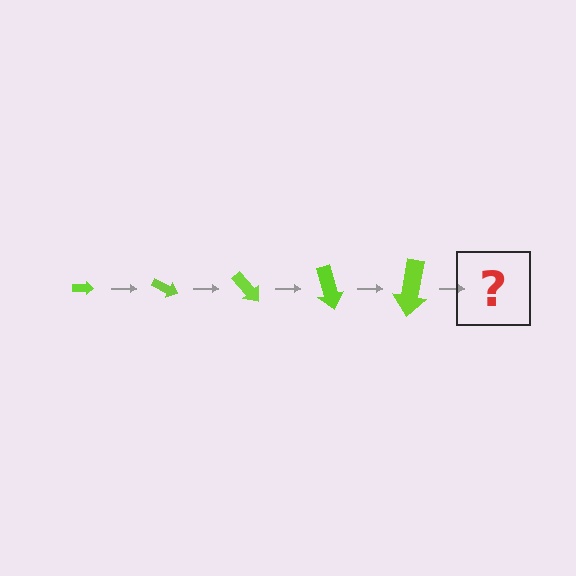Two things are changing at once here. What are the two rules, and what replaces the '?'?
The two rules are that the arrow grows larger each step and it rotates 25 degrees each step. The '?' should be an arrow, larger than the previous one and rotated 125 degrees from the start.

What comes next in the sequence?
The next element should be an arrow, larger than the previous one and rotated 125 degrees from the start.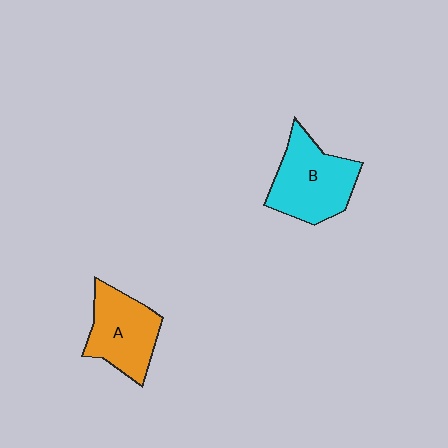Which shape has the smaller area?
Shape A (orange).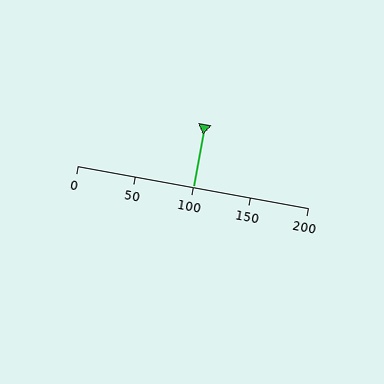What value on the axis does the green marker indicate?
The marker indicates approximately 100.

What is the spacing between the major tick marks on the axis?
The major ticks are spaced 50 apart.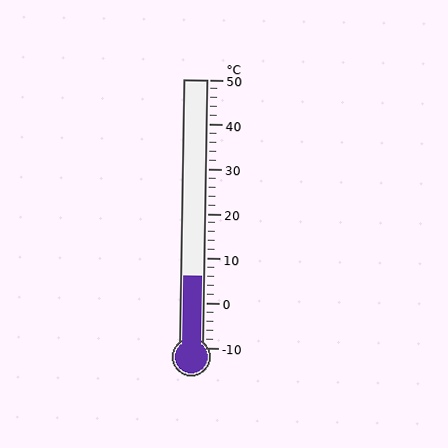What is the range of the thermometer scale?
The thermometer scale ranges from -10°C to 50°C.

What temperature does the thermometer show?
The thermometer shows approximately 6°C.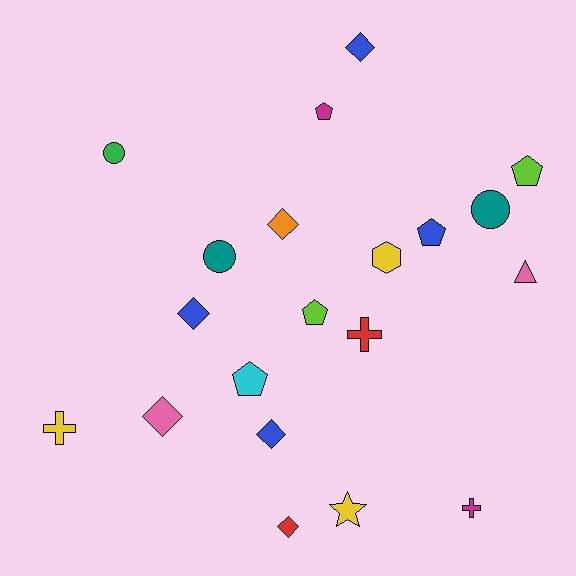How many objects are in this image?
There are 20 objects.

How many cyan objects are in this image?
There is 1 cyan object.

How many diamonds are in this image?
There are 6 diamonds.